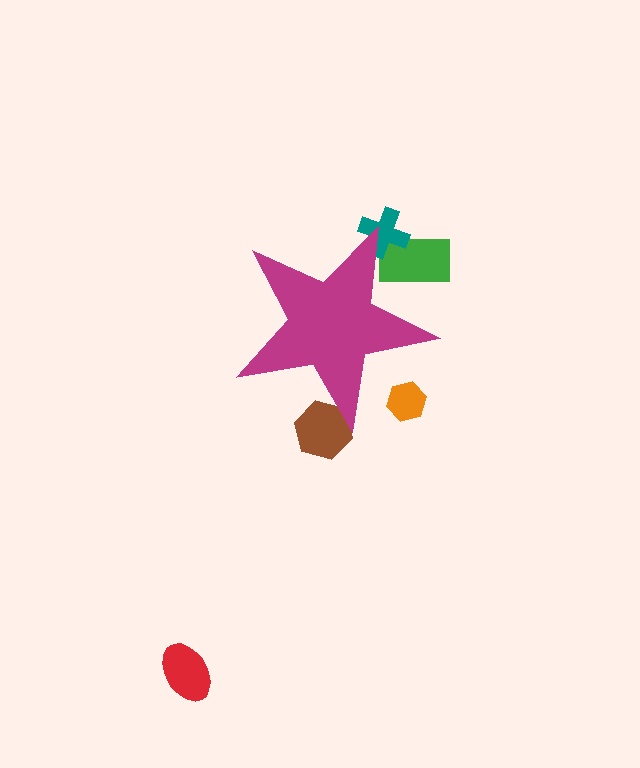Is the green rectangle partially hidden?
Yes, the green rectangle is partially hidden behind the magenta star.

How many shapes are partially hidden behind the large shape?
4 shapes are partially hidden.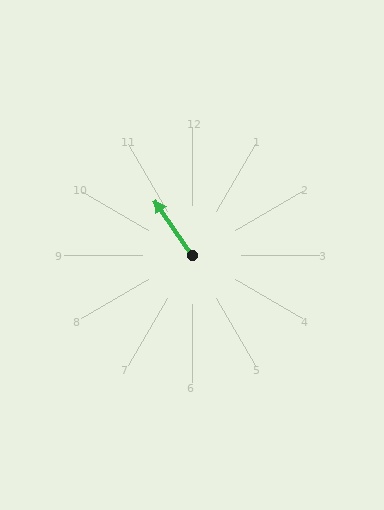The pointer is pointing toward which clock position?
Roughly 11 o'clock.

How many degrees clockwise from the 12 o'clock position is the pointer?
Approximately 326 degrees.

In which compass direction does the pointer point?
Northwest.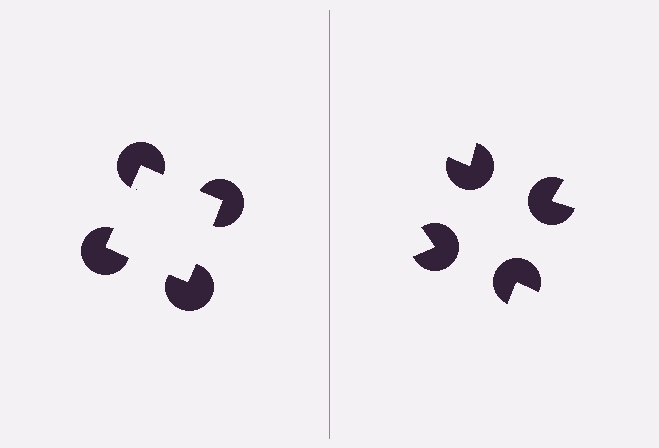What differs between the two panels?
The pac-man discs are positioned identically on both sides; only the wedge orientations differ. On the left they align to a square; on the right they are misaligned.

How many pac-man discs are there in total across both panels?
8 — 4 on each side.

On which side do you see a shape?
An illusory square appears on the left side. On the right side the wedge cuts are rotated, so no coherent shape forms.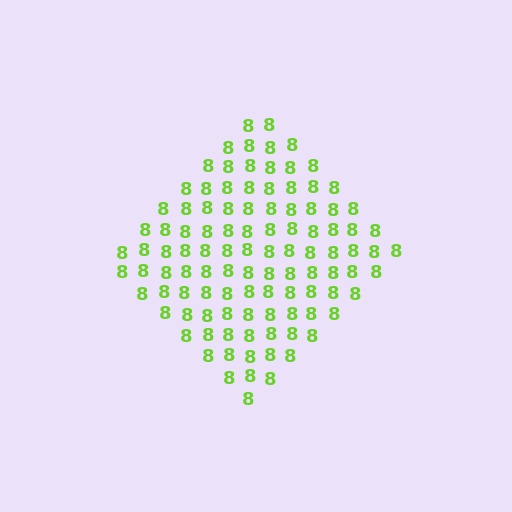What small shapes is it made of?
It is made of small digit 8's.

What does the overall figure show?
The overall figure shows a diamond.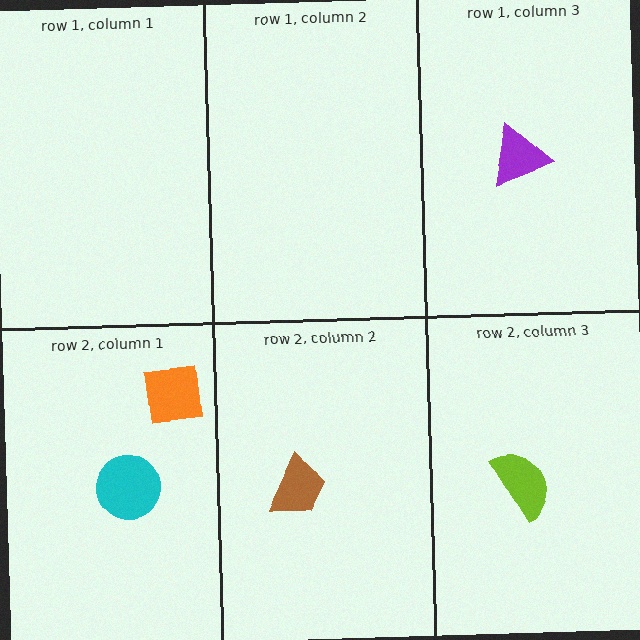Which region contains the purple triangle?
The row 1, column 3 region.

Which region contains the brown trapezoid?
The row 2, column 2 region.